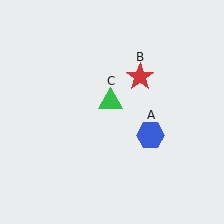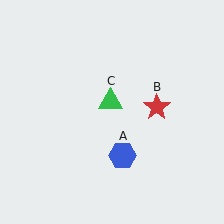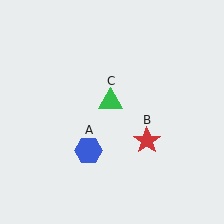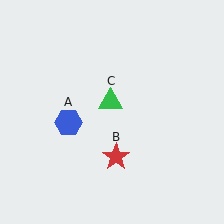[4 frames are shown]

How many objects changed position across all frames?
2 objects changed position: blue hexagon (object A), red star (object B).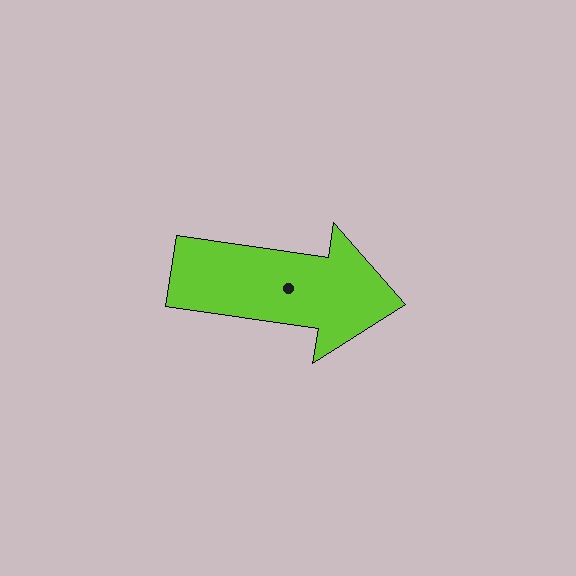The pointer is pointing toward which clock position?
Roughly 3 o'clock.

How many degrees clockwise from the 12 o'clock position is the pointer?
Approximately 98 degrees.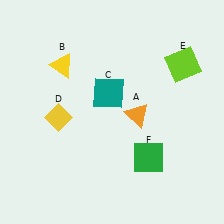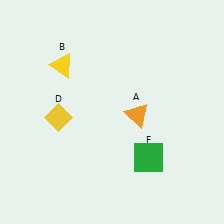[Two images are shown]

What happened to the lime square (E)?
The lime square (E) was removed in Image 2. It was in the top-right area of Image 1.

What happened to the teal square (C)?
The teal square (C) was removed in Image 2. It was in the top-left area of Image 1.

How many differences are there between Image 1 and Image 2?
There are 2 differences between the two images.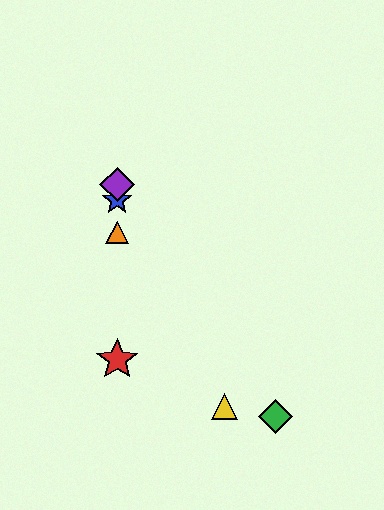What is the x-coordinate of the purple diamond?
The purple diamond is at x≈117.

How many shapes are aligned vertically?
4 shapes (the red star, the blue star, the purple diamond, the orange triangle) are aligned vertically.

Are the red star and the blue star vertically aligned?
Yes, both are at x≈117.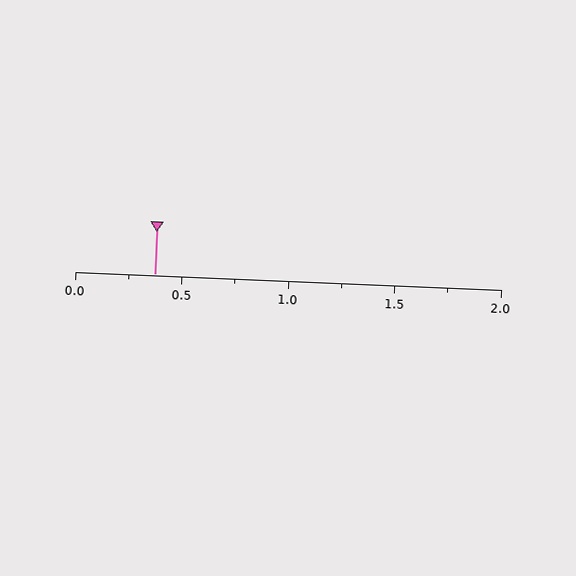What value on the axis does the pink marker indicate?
The marker indicates approximately 0.38.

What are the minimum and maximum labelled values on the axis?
The axis runs from 0.0 to 2.0.